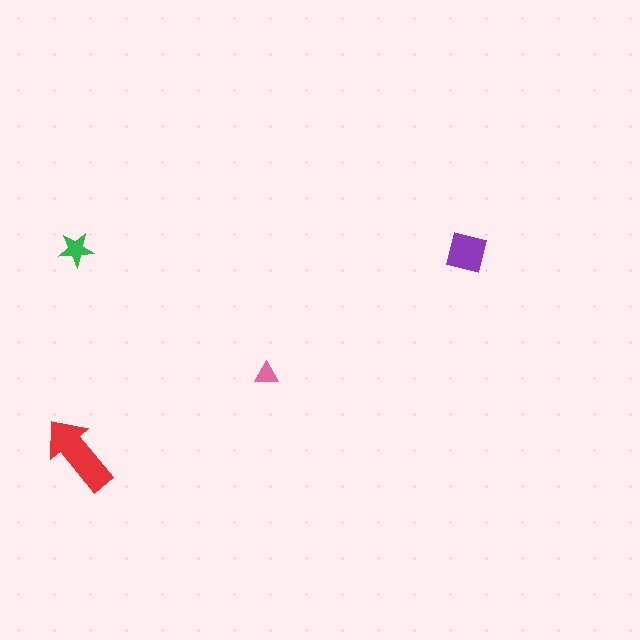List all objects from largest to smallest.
The red arrow, the purple square, the green star, the pink triangle.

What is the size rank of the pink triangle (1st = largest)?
4th.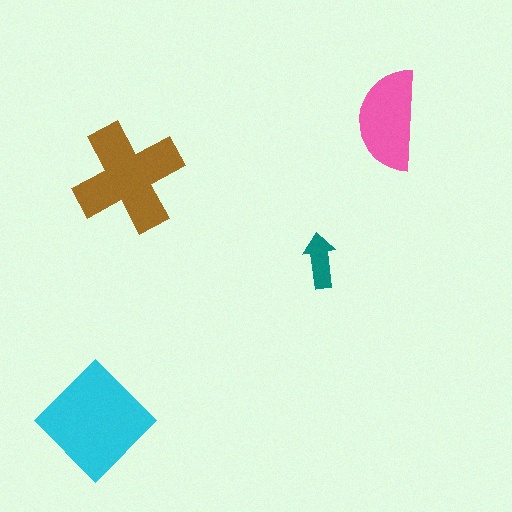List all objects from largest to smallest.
The cyan diamond, the brown cross, the pink semicircle, the teal arrow.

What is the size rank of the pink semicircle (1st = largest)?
3rd.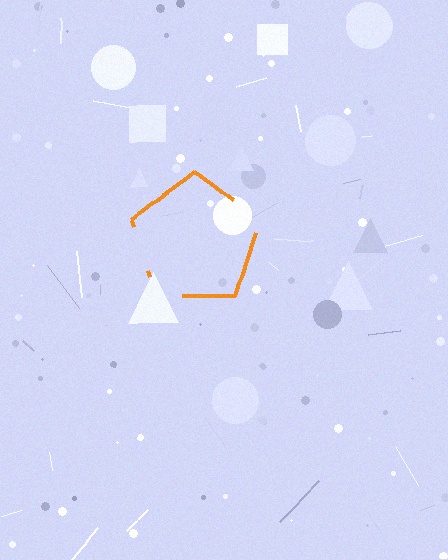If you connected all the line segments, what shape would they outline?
They would outline a pentagon.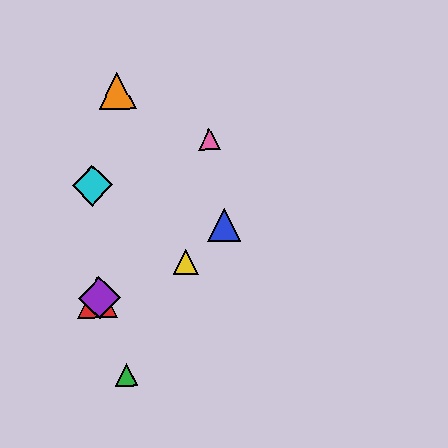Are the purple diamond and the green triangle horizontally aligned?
No, the purple diamond is at y≈298 and the green triangle is at y≈375.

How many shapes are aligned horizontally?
2 shapes (the red triangle, the purple diamond) are aligned horizontally.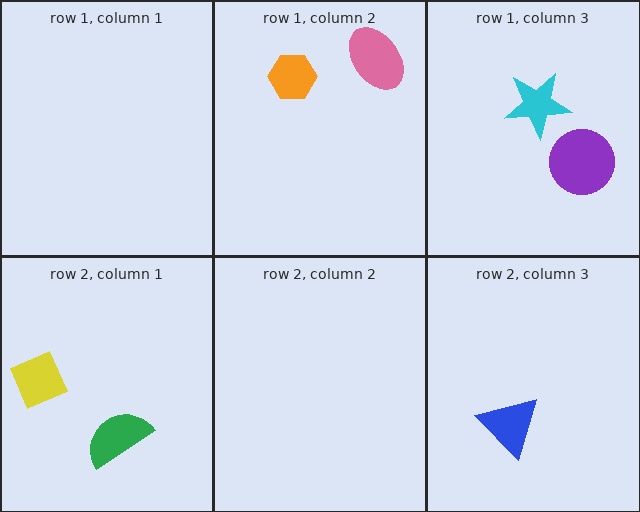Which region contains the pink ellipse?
The row 1, column 2 region.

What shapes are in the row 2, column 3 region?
The blue triangle.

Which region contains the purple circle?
The row 1, column 3 region.